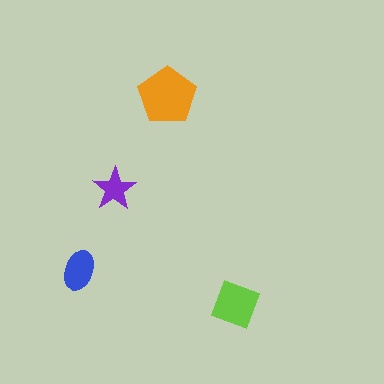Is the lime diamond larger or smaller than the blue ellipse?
Larger.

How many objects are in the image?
There are 4 objects in the image.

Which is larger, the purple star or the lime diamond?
The lime diamond.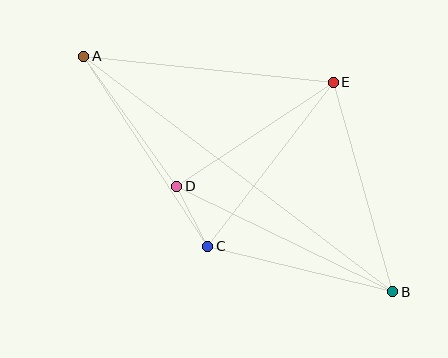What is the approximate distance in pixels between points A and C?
The distance between A and C is approximately 227 pixels.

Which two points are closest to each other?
Points C and D are closest to each other.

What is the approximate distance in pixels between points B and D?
The distance between B and D is approximately 240 pixels.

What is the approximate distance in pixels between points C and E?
The distance between C and E is approximately 206 pixels.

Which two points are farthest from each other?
Points A and B are farthest from each other.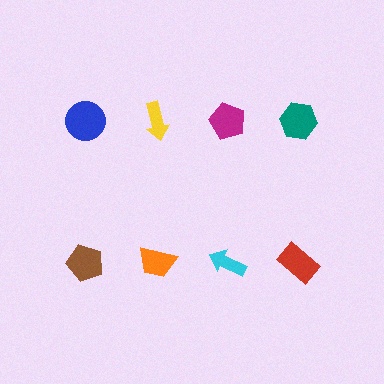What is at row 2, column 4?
A red rectangle.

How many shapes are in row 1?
4 shapes.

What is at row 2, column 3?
A cyan arrow.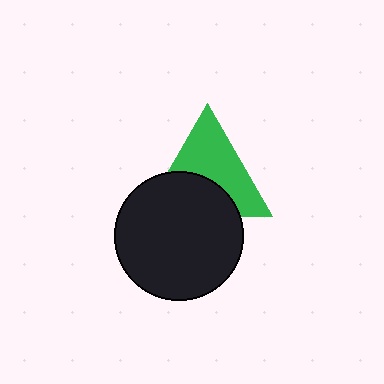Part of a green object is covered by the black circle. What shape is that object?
It is a triangle.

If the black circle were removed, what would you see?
You would see the complete green triangle.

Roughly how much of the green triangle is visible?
About half of it is visible (roughly 57%).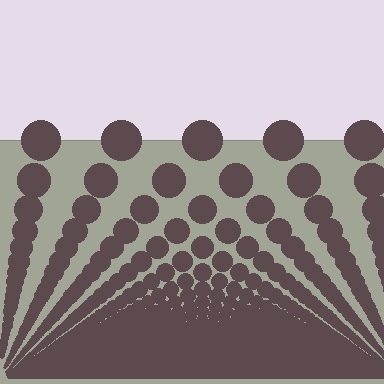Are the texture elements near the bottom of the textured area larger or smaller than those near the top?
Smaller. The gradient is inverted — elements near the bottom are smaller and denser.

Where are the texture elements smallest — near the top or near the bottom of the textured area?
Near the bottom.